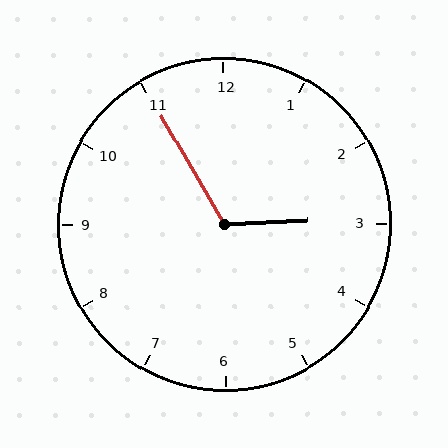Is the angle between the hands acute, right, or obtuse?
It is obtuse.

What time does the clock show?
2:55.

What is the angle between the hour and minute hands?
Approximately 118 degrees.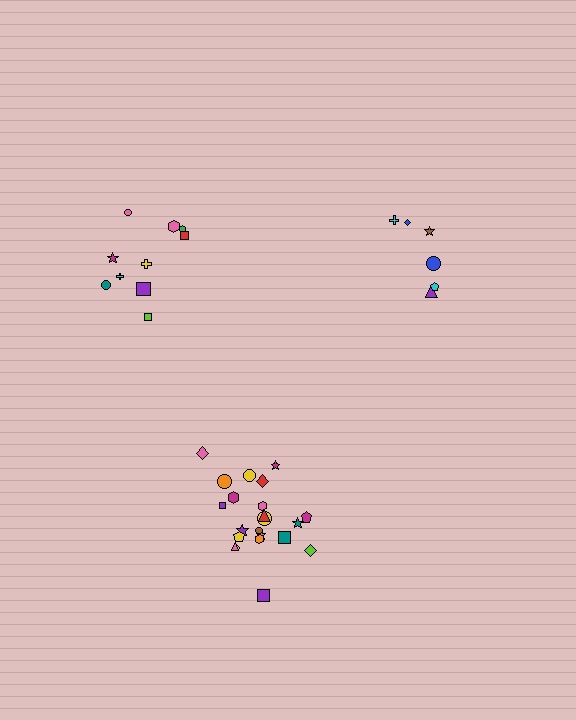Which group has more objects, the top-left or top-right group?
The top-left group.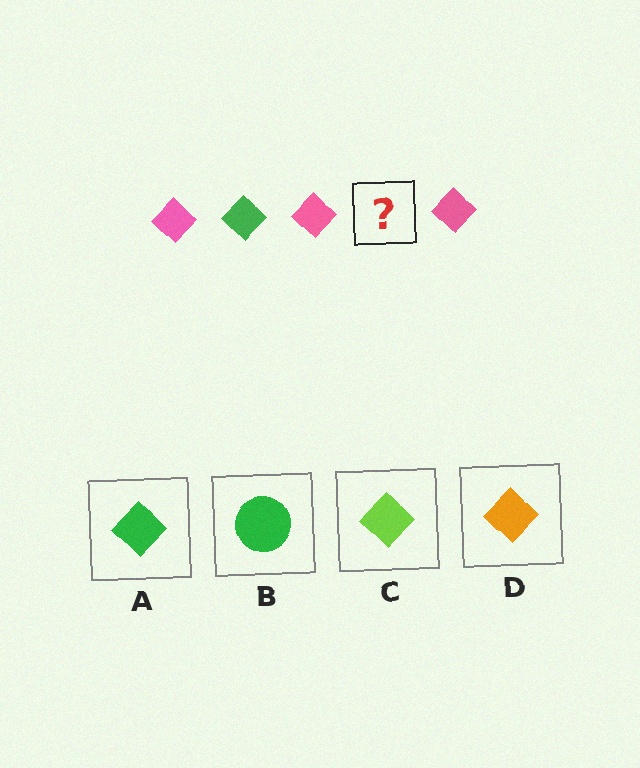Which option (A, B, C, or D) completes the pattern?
A.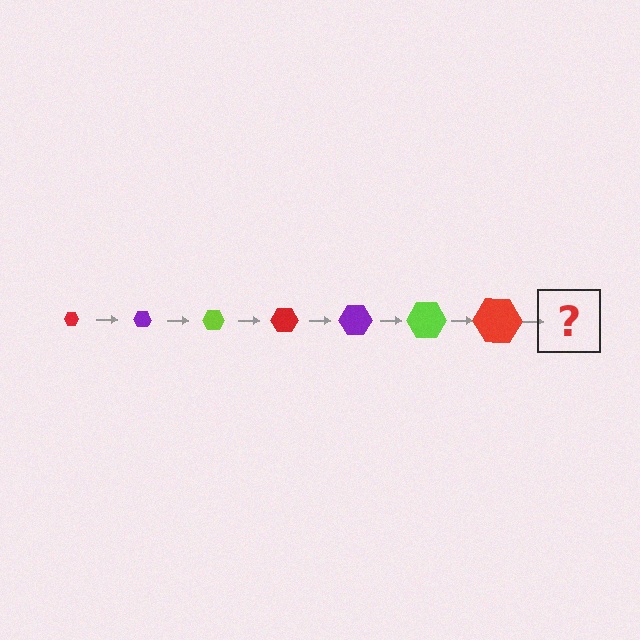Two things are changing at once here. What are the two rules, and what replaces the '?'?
The two rules are that the hexagon grows larger each step and the color cycles through red, purple, and lime. The '?' should be a purple hexagon, larger than the previous one.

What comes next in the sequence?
The next element should be a purple hexagon, larger than the previous one.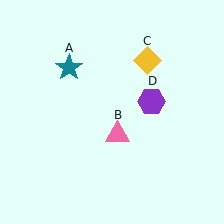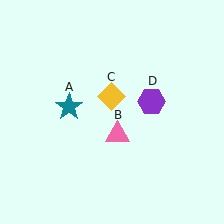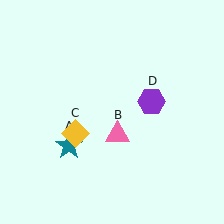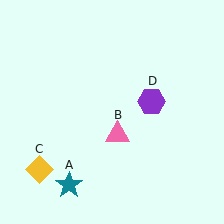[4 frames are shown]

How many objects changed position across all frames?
2 objects changed position: teal star (object A), yellow diamond (object C).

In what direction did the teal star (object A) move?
The teal star (object A) moved down.